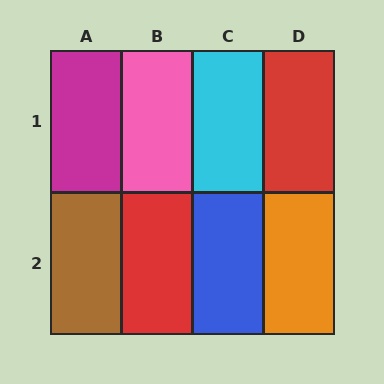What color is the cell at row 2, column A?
Brown.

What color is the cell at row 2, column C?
Blue.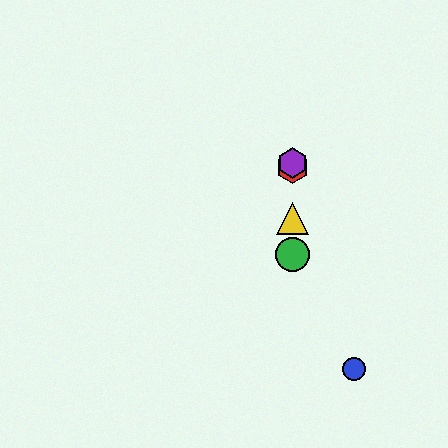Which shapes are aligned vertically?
The red hexagon, the green circle, the yellow triangle, the purple hexagon are aligned vertically.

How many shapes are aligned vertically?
4 shapes (the red hexagon, the green circle, the yellow triangle, the purple hexagon) are aligned vertically.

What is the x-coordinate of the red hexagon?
The red hexagon is at x≈292.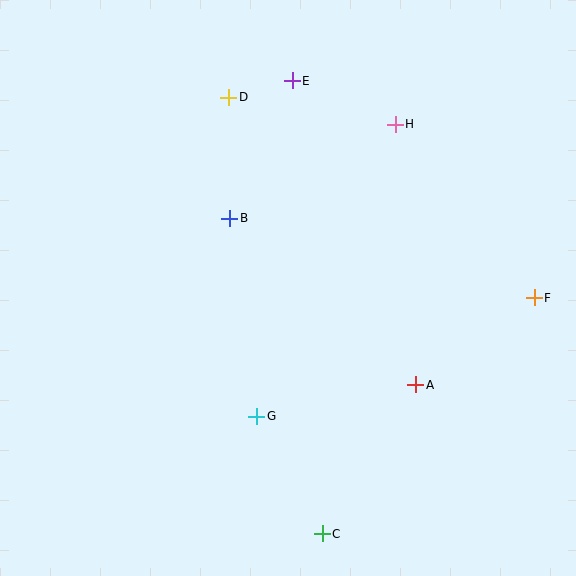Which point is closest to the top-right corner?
Point H is closest to the top-right corner.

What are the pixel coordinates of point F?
Point F is at (534, 298).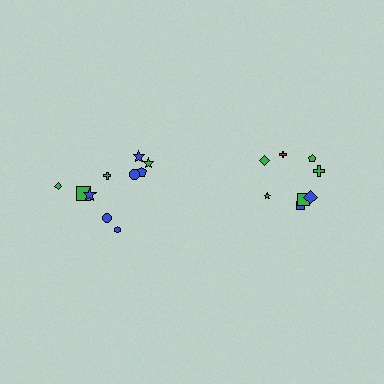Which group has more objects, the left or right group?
The left group.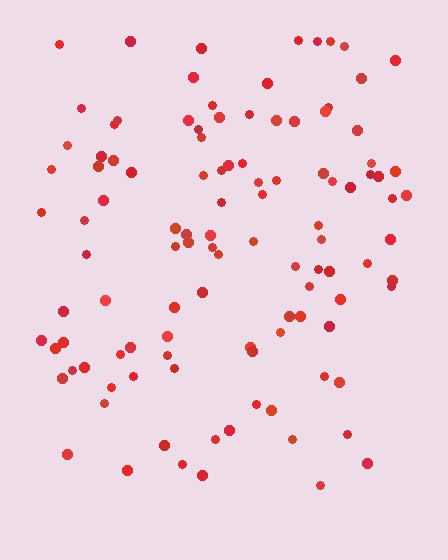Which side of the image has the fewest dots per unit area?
The bottom.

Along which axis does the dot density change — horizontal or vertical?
Vertical.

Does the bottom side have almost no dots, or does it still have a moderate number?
Still a moderate number, just noticeably fewer than the top.